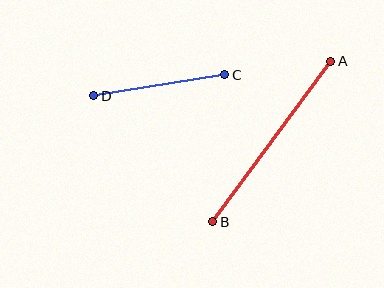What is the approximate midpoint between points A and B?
The midpoint is at approximately (272, 142) pixels.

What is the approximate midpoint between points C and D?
The midpoint is at approximately (159, 85) pixels.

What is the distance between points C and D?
The distance is approximately 132 pixels.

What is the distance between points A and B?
The distance is approximately 199 pixels.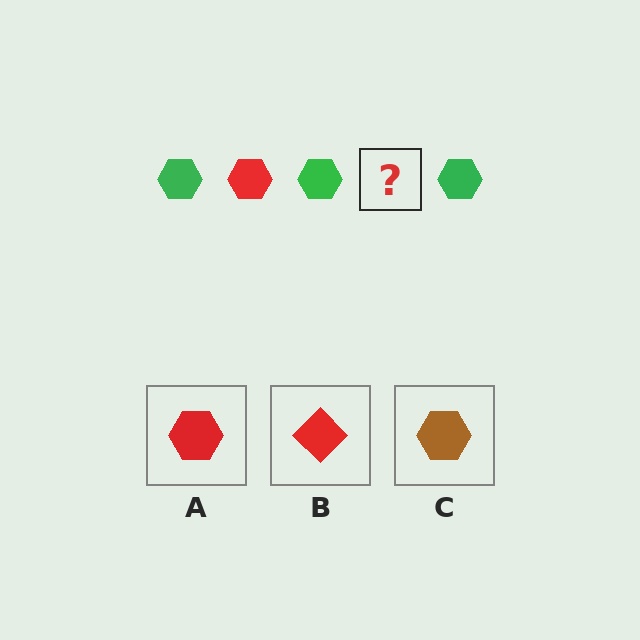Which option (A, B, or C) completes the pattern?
A.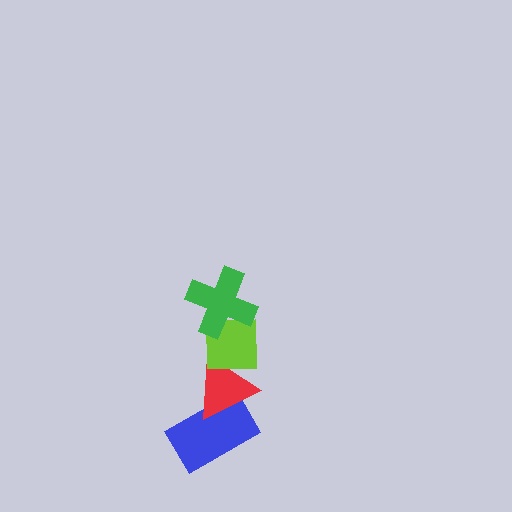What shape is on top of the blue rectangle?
The red triangle is on top of the blue rectangle.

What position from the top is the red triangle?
The red triangle is 3rd from the top.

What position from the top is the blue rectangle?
The blue rectangle is 4th from the top.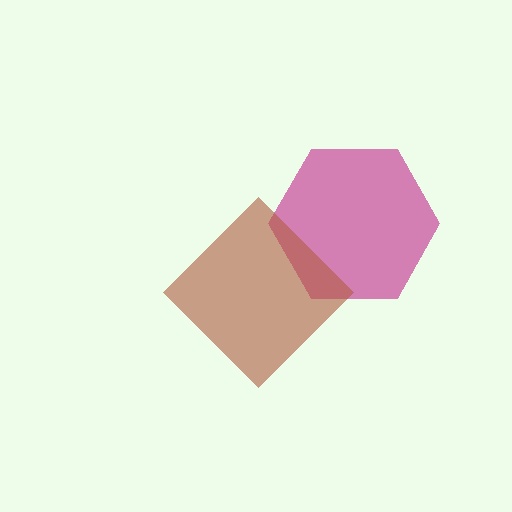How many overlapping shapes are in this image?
There are 2 overlapping shapes in the image.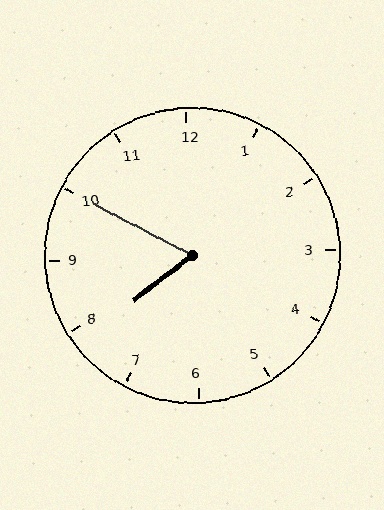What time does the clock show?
7:50.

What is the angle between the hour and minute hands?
Approximately 65 degrees.